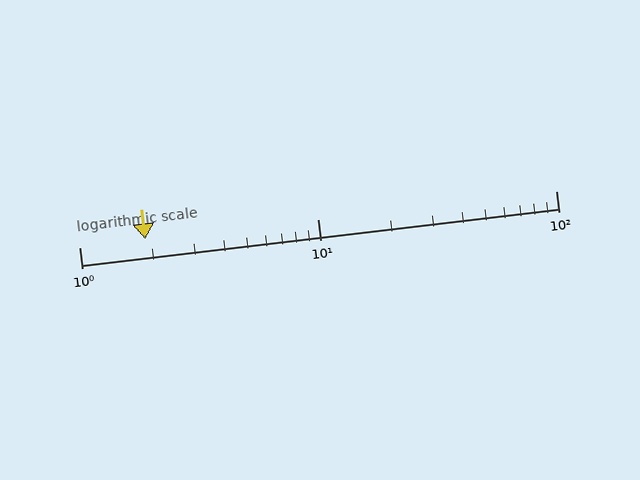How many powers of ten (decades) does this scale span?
The scale spans 2 decades, from 1 to 100.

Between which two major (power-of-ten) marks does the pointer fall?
The pointer is between 1 and 10.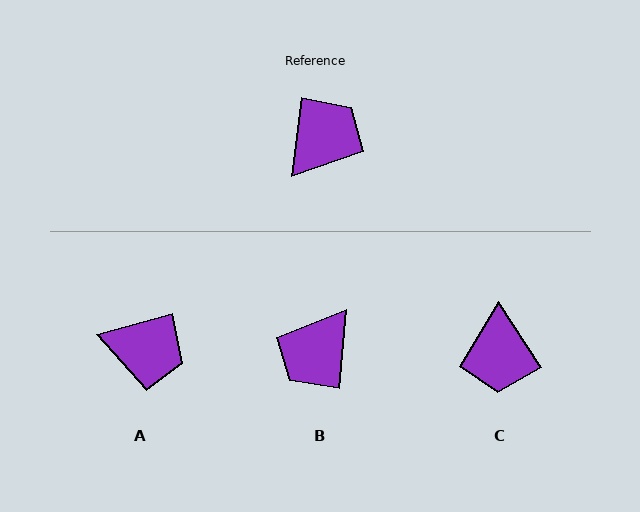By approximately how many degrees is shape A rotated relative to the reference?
Approximately 67 degrees clockwise.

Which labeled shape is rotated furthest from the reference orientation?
B, about 178 degrees away.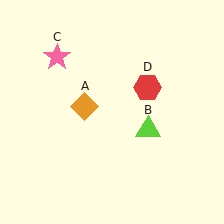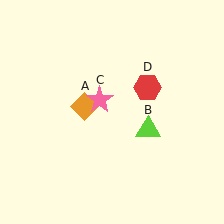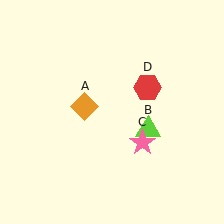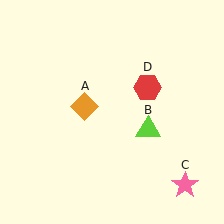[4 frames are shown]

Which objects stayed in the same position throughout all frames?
Orange diamond (object A) and lime triangle (object B) and red hexagon (object D) remained stationary.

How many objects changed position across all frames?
1 object changed position: pink star (object C).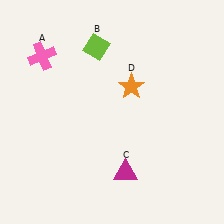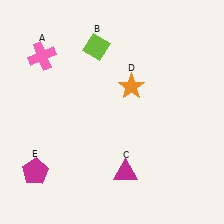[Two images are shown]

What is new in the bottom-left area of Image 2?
A magenta pentagon (E) was added in the bottom-left area of Image 2.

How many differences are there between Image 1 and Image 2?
There is 1 difference between the two images.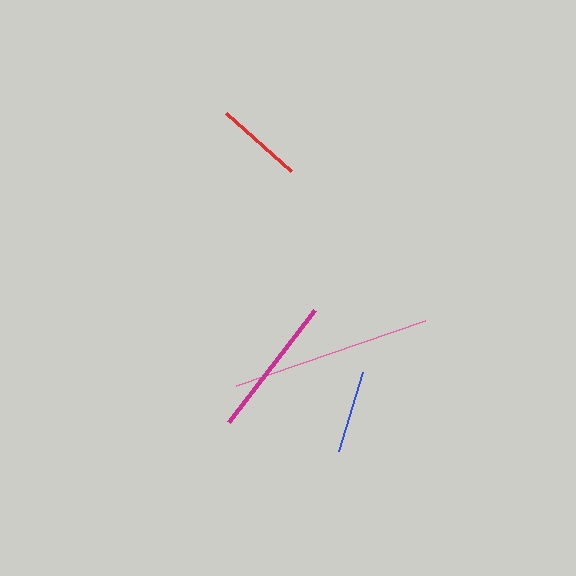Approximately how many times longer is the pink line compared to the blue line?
The pink line is approximately 2.4 times the length of the blue line.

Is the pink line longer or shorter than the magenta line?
The pink line is longer than the magenta line.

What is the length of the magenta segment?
The magenta segment is approximately 141 pixels long.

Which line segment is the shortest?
The blue line is the shortest at approximately 83 pixels.